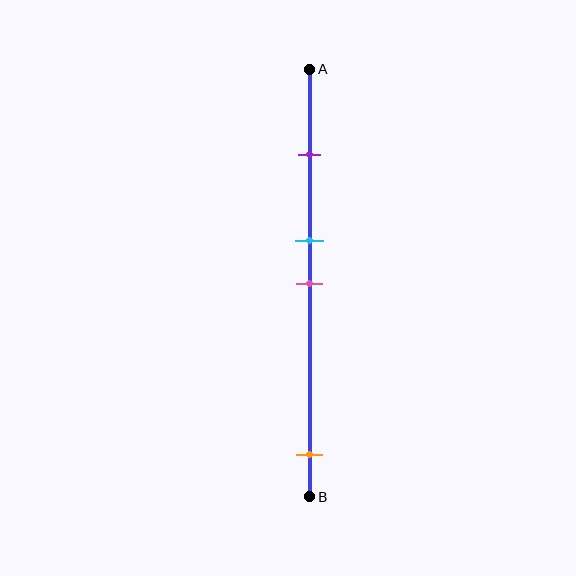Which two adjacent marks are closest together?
The cyan and pink marks are the closest adjacent pair.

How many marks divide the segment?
There are 4 marks dividing the segment.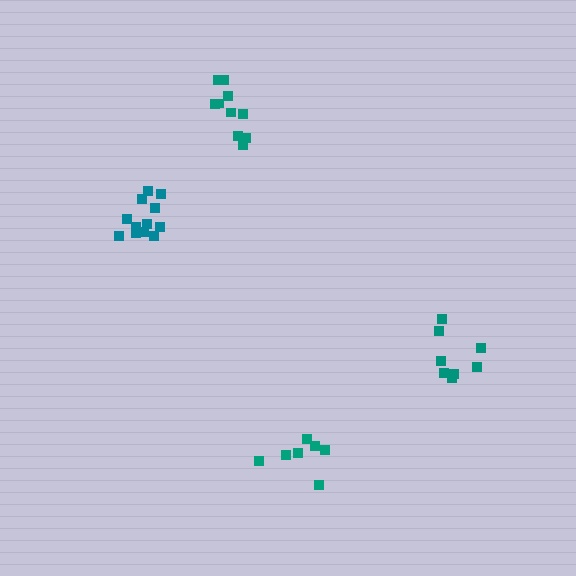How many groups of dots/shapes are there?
There are 4 groups.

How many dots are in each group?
Group 1: 8 dots, Group 2: 12 dots, Group 3: 7 dots, Group 4: 11 dots (38 total).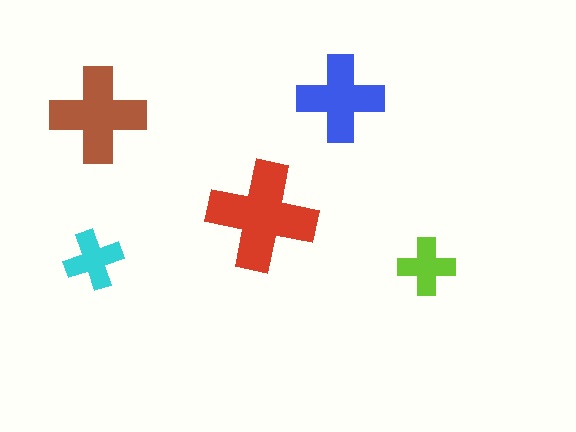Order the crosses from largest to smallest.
the red one, the brown one, the blue one, the cyan one, the lime one.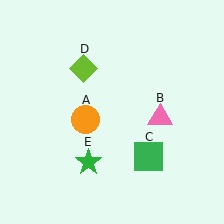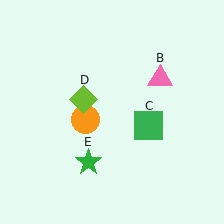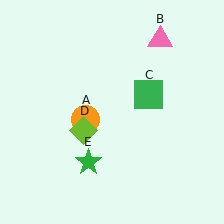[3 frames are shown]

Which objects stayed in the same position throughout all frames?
Orange circle (object A) and green star (object E) remained stationary.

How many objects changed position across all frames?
3 objects changed position: pink triangle (object B), green square (object C), lime diamond (object D).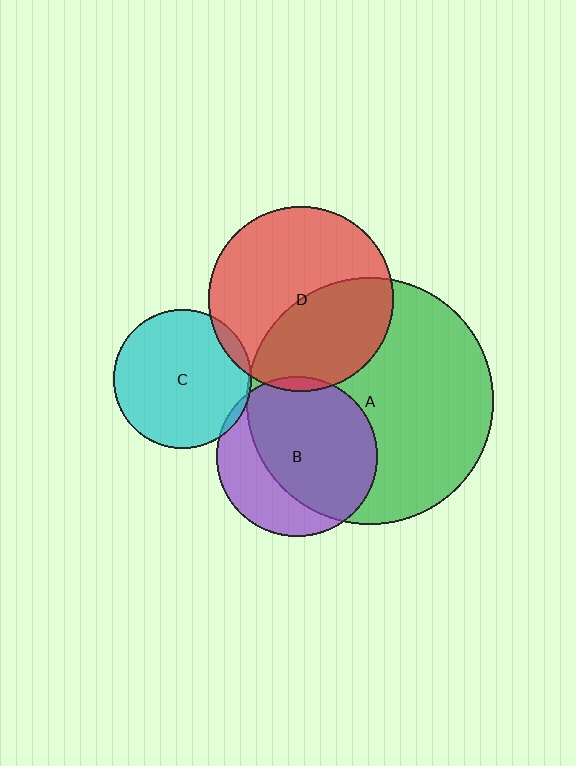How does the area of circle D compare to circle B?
Approximately 1.3 times.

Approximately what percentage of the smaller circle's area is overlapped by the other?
Approximately 70%.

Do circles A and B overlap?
Yes.